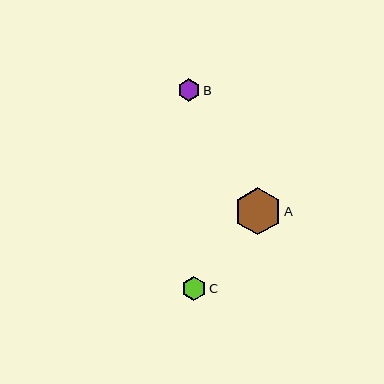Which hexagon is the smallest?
Hexagon B is the smallest with a size of approximately 22 pixels.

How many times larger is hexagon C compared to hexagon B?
Hexagon C is approximately 1.1 times the size of hexagon B.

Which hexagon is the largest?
Hexagon A is the largest with a size of approximately 47 pixels.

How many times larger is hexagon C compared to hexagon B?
Hexagon C is approximately 1.1 times the size of hexagon B.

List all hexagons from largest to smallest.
From largest to smallest: A, C, B.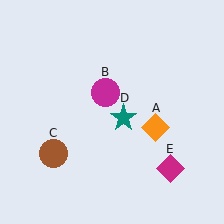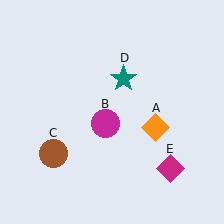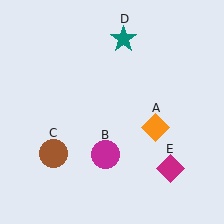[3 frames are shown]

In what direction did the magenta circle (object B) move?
The magenta circle (object B) moved down.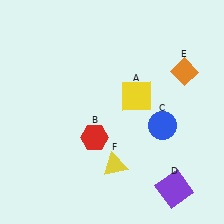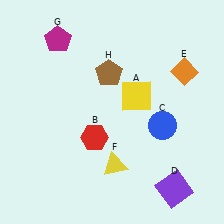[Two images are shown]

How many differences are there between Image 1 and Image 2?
There are 2 differences between the two images.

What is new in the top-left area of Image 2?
A brown pentagon (H) was added in the top-left area of Image 2.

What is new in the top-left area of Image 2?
A magenta pentagon (G) was added in the top-left area of Image 2.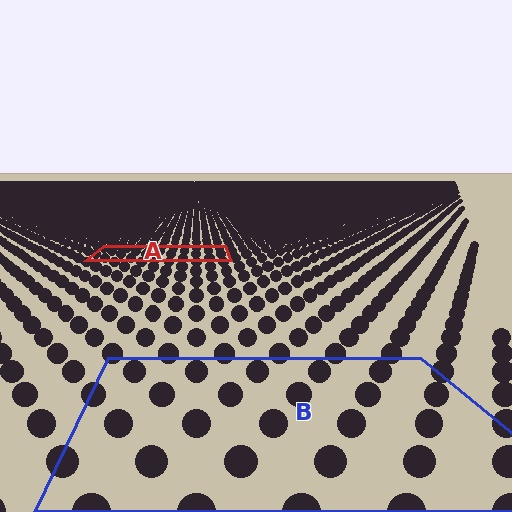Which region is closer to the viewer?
Region B is closer. The texture elements there are larger and more spread out.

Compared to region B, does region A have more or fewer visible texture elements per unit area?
Region A has more texture elements per unit area — they are packed more densely because it is farther away.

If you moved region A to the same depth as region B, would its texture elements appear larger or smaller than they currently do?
They would appear larger. At a closer depth, the same texture elements are projected at a bigger on-screen size.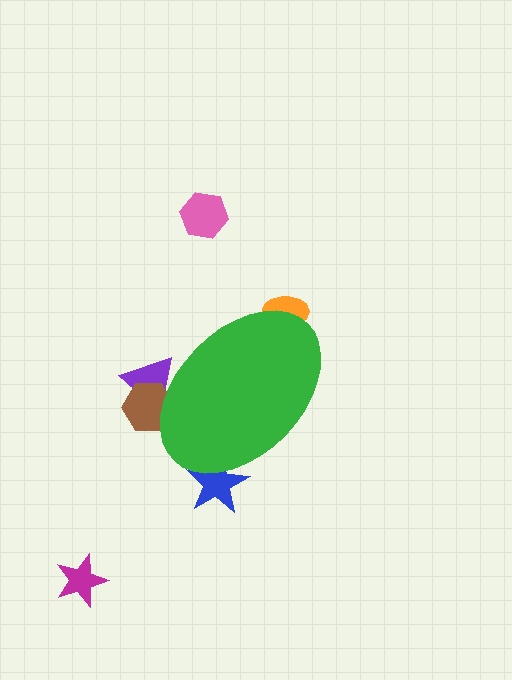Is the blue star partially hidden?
Yes, the blue star is partially hidden behind the green ellipse.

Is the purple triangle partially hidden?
Yes, the purple triangle is partially hidden behind the green ellipse.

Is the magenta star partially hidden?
No, the magenta star is fully visible.